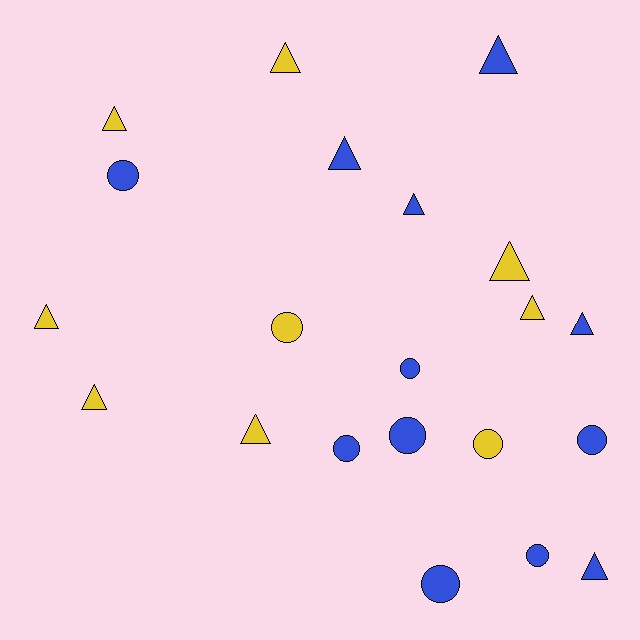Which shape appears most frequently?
Triangle, with 12 objects.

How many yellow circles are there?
There are 2 yellow circles.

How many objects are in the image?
There are 21 objects.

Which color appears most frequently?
Blue, with 12 objects.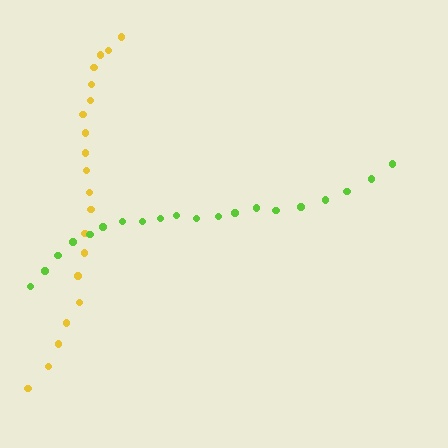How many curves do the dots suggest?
There are 2 distinct paths.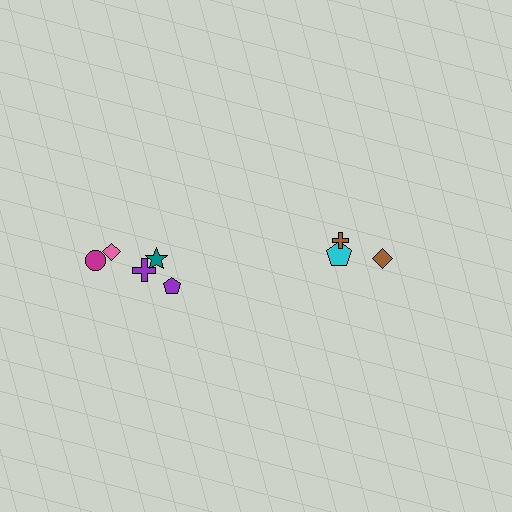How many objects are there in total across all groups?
There are 8 objects.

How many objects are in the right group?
There are 3 objects.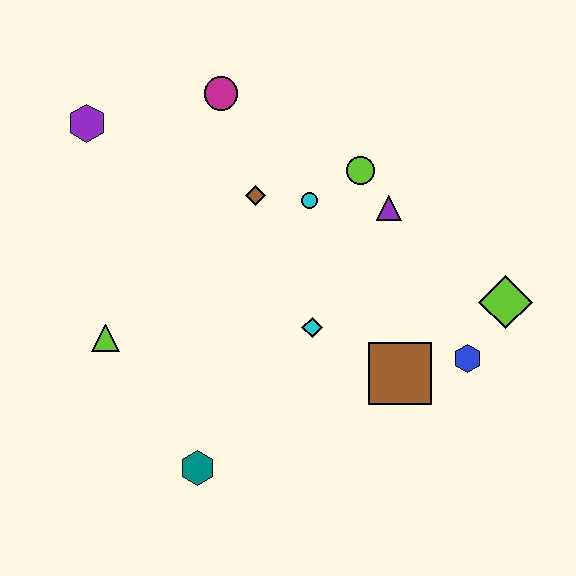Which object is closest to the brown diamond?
The cyan circle is closest to the brown diamond.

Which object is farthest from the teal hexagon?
The magenta circle is farthest from the teal hexagon.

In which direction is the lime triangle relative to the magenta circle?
The lime triangle is below the magenta circle.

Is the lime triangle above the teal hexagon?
Yes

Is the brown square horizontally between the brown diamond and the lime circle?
No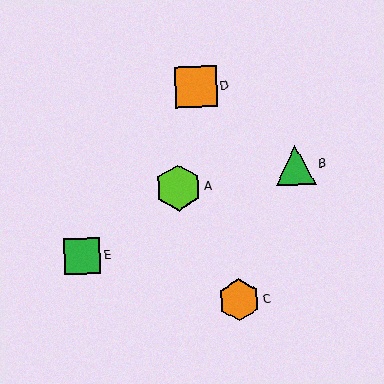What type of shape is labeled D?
Shape D is an orange square.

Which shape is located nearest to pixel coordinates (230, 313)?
The orange hexagon (labeled C) at (239, 300) is nearest to that location.